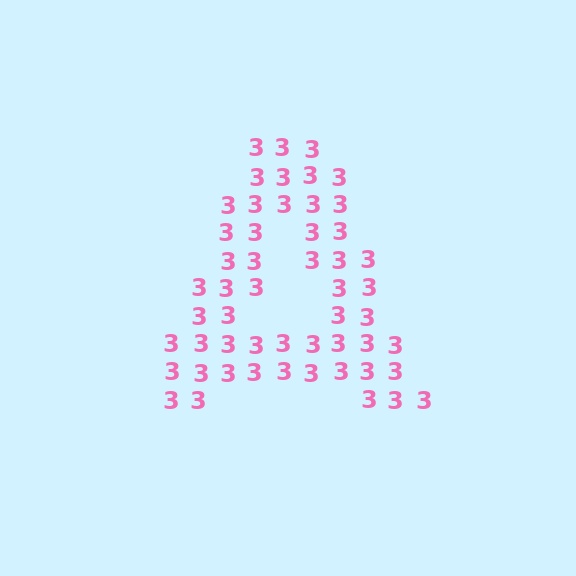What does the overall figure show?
The overall figure shows the letter A.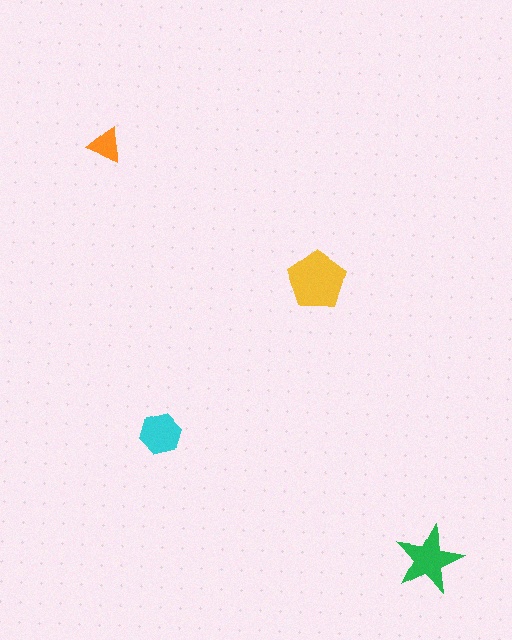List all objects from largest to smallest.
The yellow pentagon, the green star, the cyan hexagon, the orange triangle.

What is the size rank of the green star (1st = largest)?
2nd.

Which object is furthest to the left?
The orange triangle is leftmost.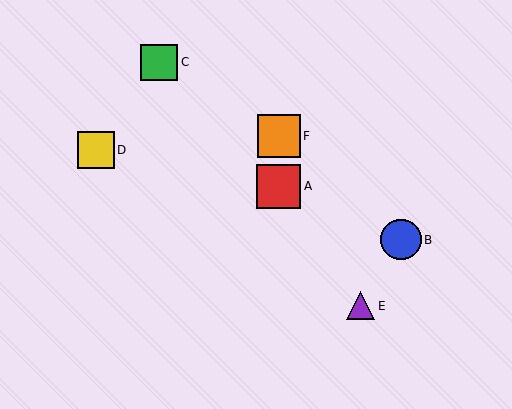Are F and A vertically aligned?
Yes, both are at x≈279.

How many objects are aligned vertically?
2 objects (A, F) are aligned vertically.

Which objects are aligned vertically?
Objects A, F are aligned vertically.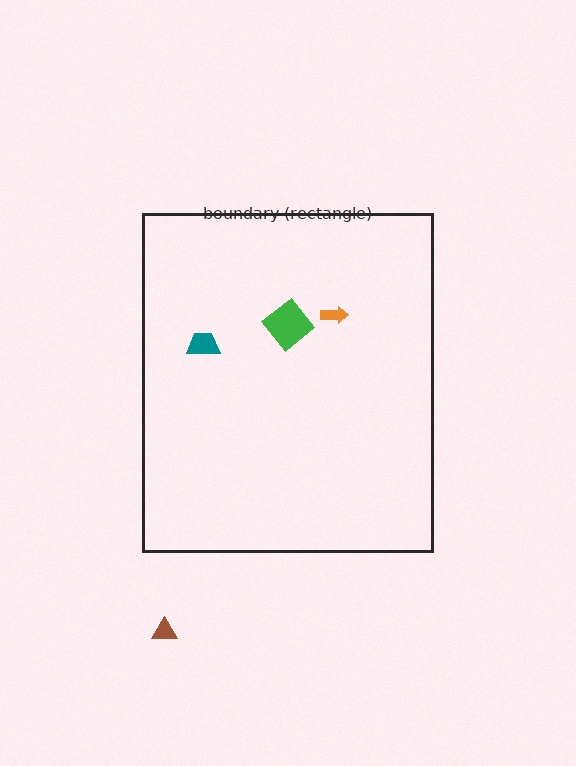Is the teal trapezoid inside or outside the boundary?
Inside.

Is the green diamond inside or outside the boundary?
Inside.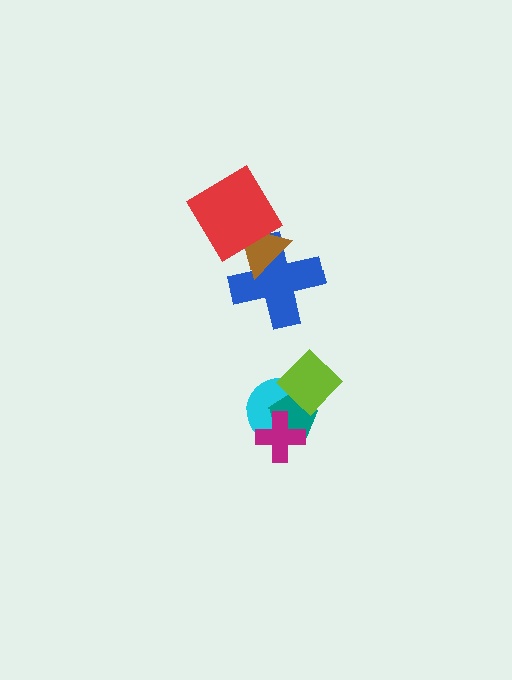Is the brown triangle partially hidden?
Yes, it is partially covered by another shape.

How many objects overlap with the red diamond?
2 objects overlap with the red diamond.